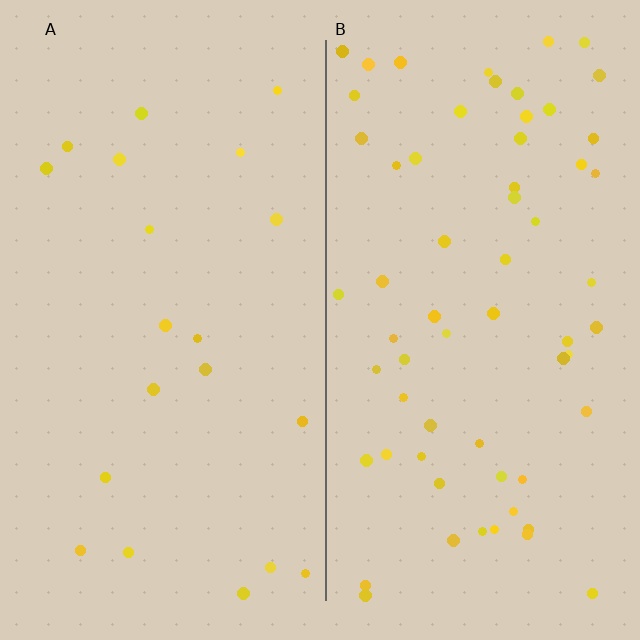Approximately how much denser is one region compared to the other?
Approximately 3.1× — region B over region A.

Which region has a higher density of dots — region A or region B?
B (the right).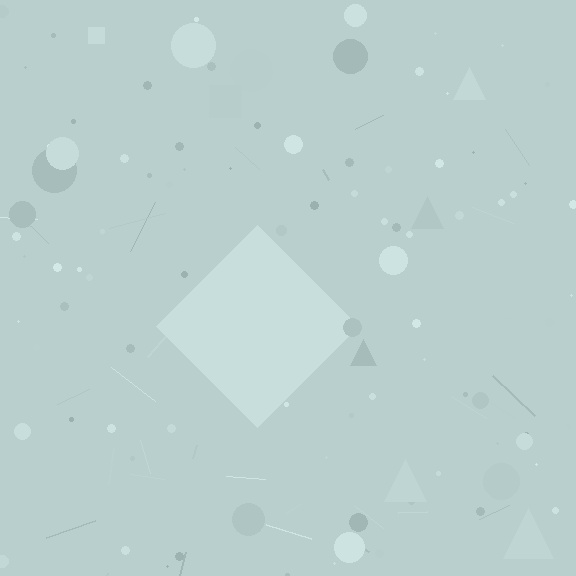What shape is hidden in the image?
A diamond is hidden in the image.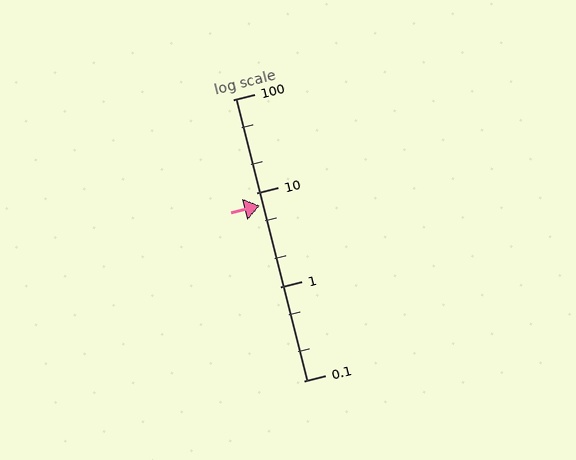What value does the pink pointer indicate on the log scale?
The pointer indicates approximately 7.4.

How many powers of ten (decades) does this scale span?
The scale spans 3 decades, from 0.1 to 100.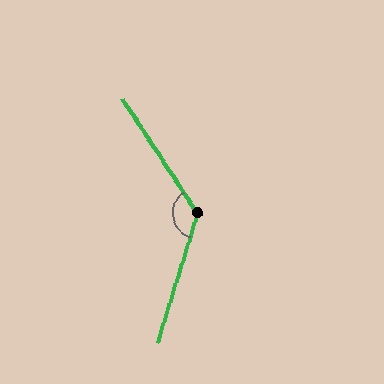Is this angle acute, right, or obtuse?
It is obtuse.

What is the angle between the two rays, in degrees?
Approximately 130 degrees.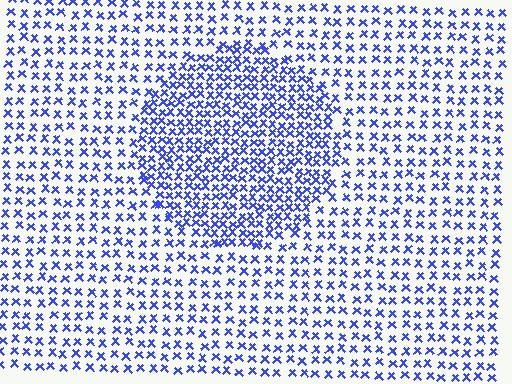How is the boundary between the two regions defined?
The boundary is defined by a change in element density (approximately 1.9x ratio). All elements are the same color, size, and shape.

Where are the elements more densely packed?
The elements are more densely packed inside the circle boundary.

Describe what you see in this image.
The image contains small blue elements arranged at two different densities. A circle-shaped region is visible where the elements are more densely packed than the surrounding area.